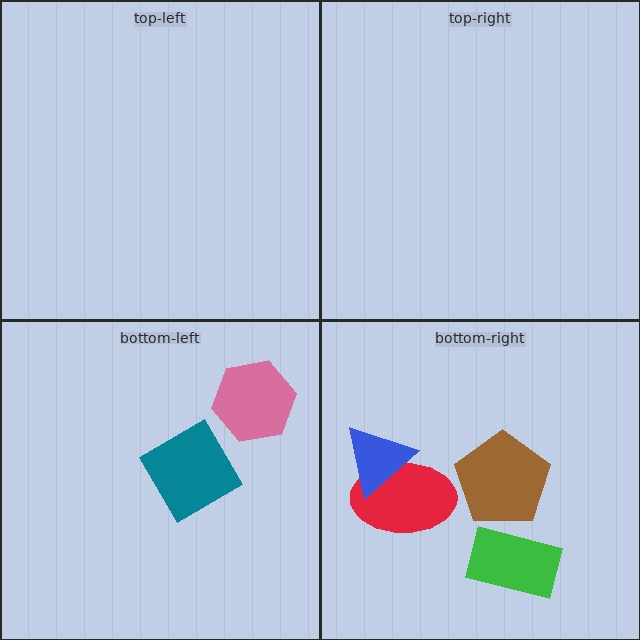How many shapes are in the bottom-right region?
4.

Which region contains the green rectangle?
The bottom-right region.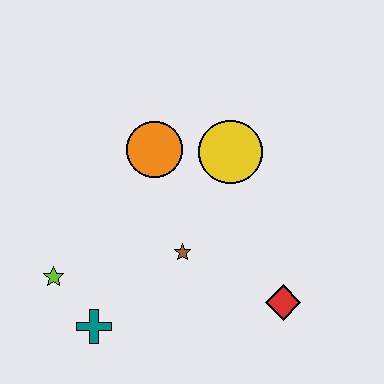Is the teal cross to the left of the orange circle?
Yes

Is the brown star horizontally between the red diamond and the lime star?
Yes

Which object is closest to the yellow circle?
The orange circle is closest to the yellow circle.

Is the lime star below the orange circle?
Yes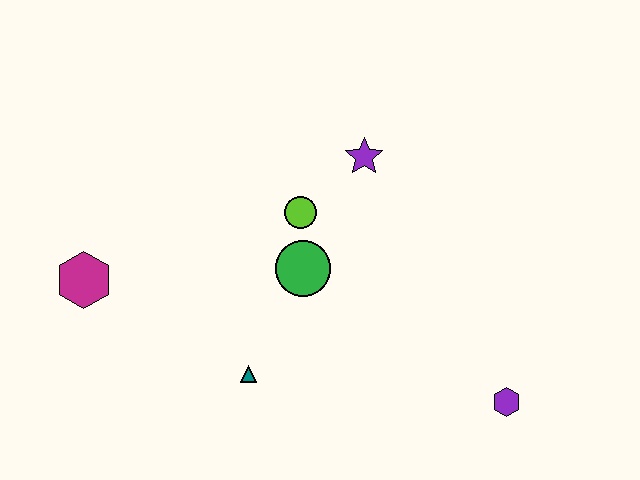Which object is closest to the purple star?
The lime circle is closest to the purple star.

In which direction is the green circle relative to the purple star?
The green circle is below the purple star.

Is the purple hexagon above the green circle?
No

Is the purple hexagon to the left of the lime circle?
No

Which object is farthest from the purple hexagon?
The magenta hexagon is farthest from the purple hexagon.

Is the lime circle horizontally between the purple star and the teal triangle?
Yes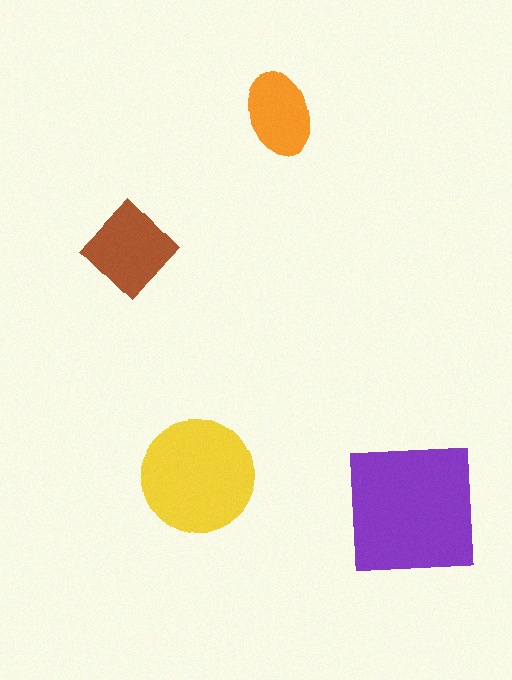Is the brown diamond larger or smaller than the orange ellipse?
Larger.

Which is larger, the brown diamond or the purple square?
The purple square.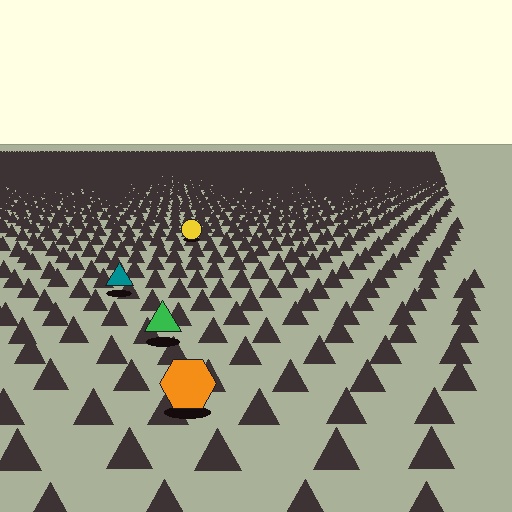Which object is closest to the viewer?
The orange hexagon is closest. The texture marks near it are larger and more spread out.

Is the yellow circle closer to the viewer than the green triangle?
No. The green triangle is closer — you can tell from the texture gradient: the ground texture is coarser near it.